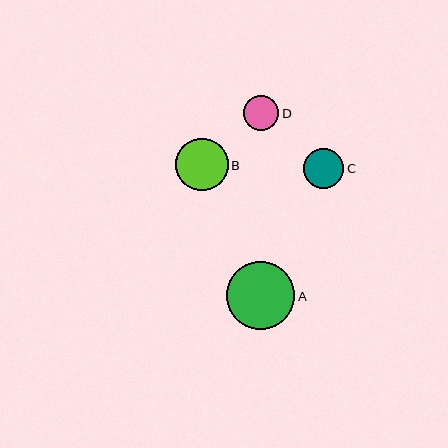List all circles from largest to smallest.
From largest to smallest: A, B, C, D.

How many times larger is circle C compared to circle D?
Circle C is approximately 1.1 times the size of circle D.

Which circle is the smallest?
Circle D is the smallest with a size of approximately 35 pixels.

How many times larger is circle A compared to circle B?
Circle A is approximately 1.3 times the size of circle B.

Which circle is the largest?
Circle A is the largest with a size of approximately 68 pixels.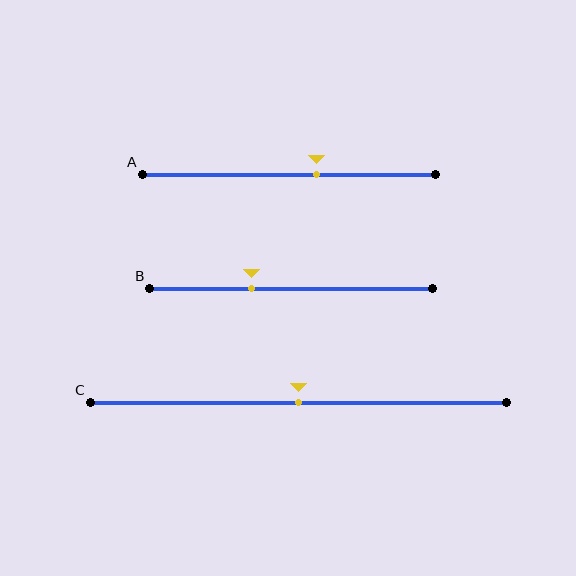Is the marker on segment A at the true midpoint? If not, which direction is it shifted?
No, the marker on segment A is shifted to the right by about 9% of the segment length.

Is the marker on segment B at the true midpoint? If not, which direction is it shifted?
No, the marker on segment B is shifted to the left by about 14% of the segment length.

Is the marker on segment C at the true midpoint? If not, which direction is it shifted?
Yes, the marker on segment C is at the true midpoint.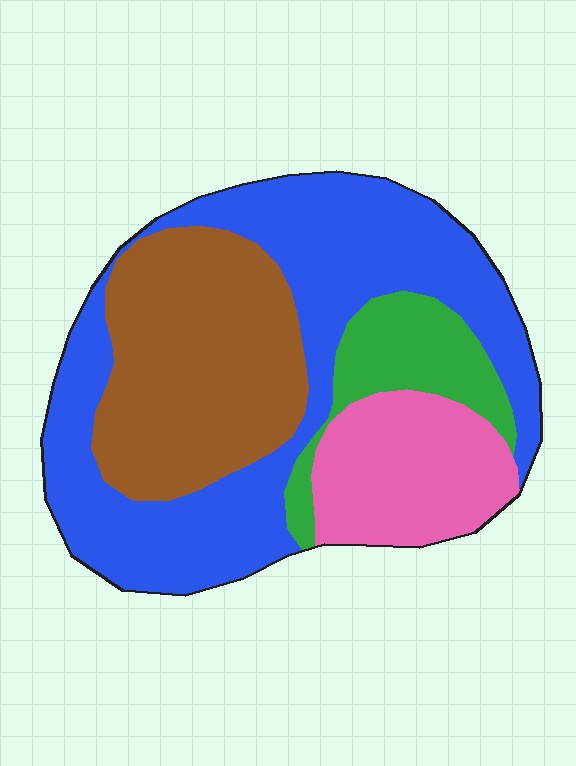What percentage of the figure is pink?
Pink takes up about one sixth (1/6) of the figure.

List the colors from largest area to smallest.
From largest to smallest: blue, brown, pink, green.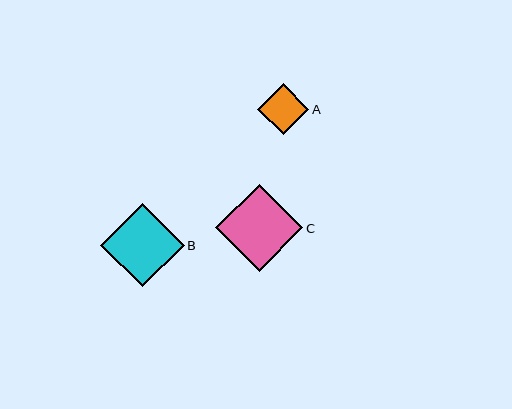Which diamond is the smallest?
Diamond A is the smallest with a size of approximately 51 pixels.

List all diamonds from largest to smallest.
From largest to smallest: C, B, A.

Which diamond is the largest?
Diamond C is the largest with a size of approximately 87 pixels.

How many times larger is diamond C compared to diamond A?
Diamond C is approximately 1.7 times the size of diamond A.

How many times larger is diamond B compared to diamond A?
Diamond B is approximately 1.6 times the size of diamond A.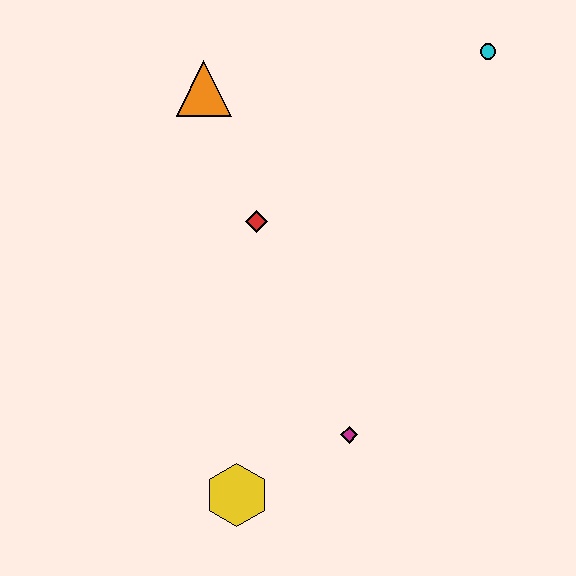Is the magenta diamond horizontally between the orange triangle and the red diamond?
No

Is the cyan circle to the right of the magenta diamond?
Yes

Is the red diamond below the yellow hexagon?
No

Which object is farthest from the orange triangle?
The yellow hexagon is farthest from the orange triangle.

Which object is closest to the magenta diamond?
The yellow hexagon is closest to the magenta diamond.